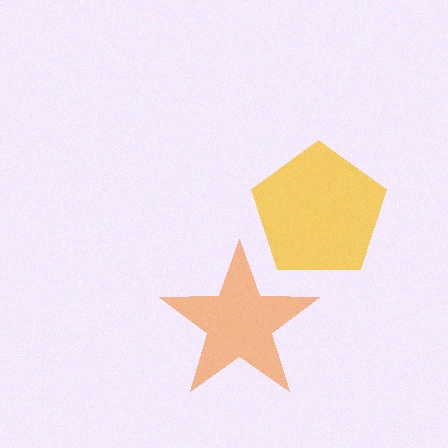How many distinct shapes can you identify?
There are 2 distinct shapes: a yellow pentagon, an orange star.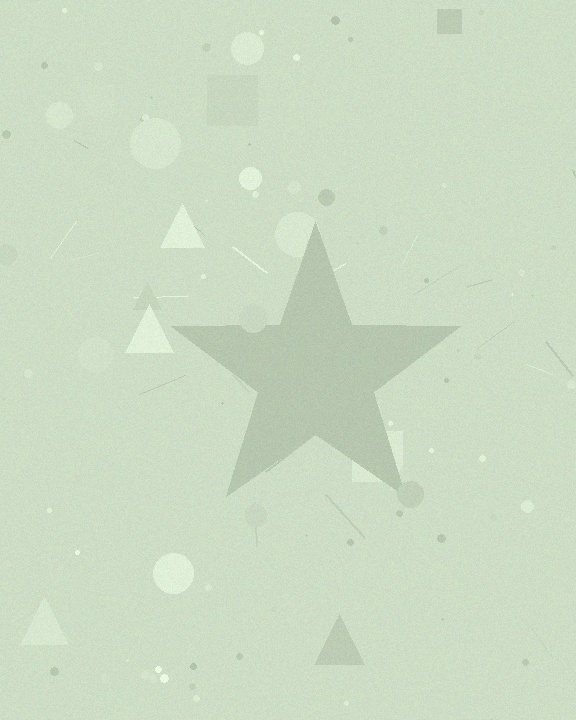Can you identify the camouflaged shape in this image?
The camouflaged shape is a star.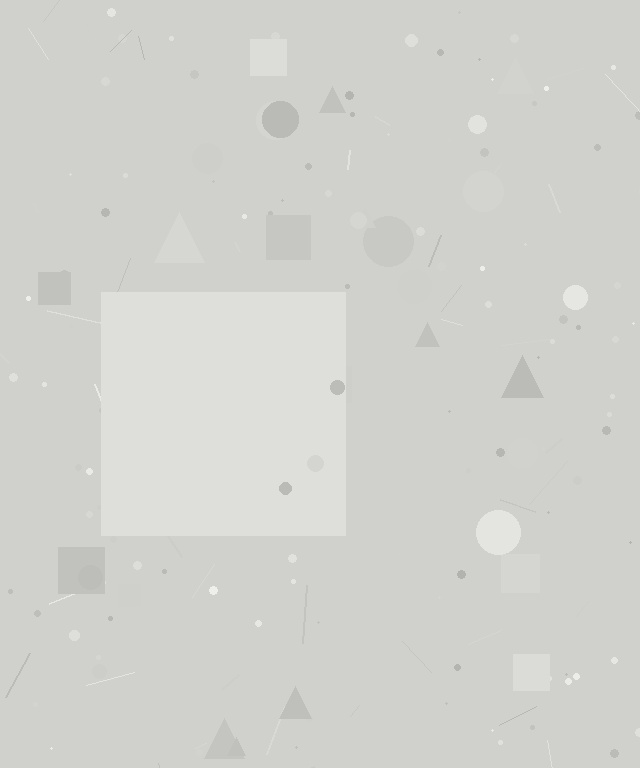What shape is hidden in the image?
A square is hidden in the image.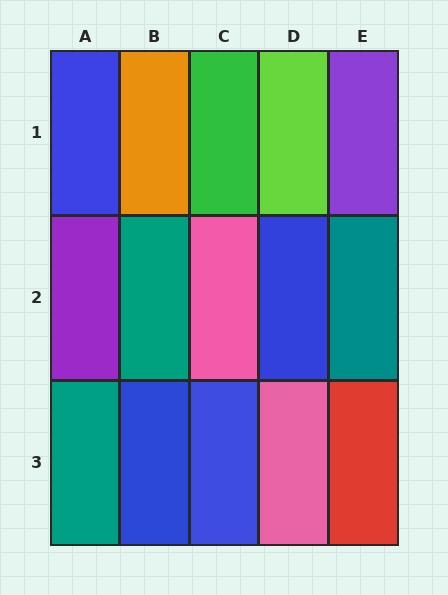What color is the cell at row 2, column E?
Teal.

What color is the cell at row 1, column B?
Orange.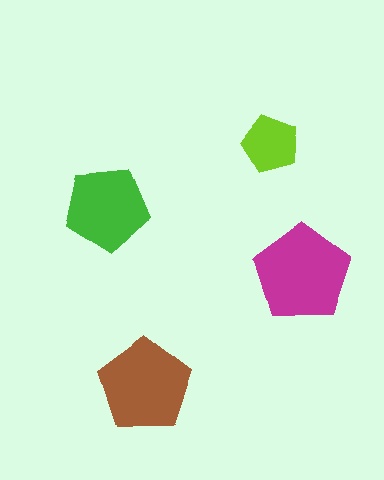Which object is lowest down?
The brown pentagon is bottommost.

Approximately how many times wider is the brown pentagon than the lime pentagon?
About 1.5 times wider.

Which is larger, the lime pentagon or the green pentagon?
The green one.